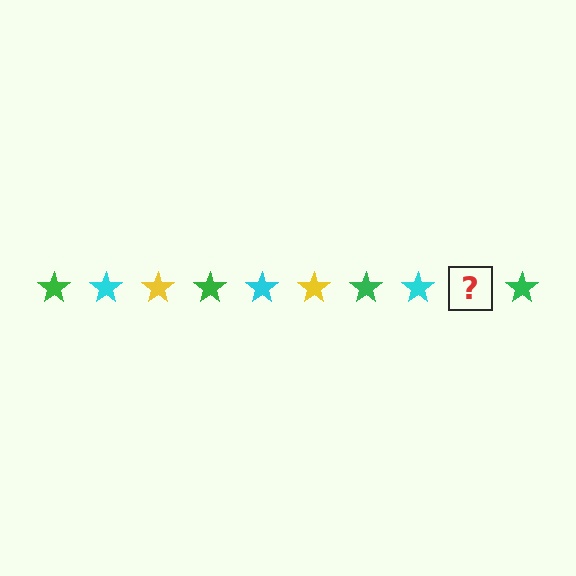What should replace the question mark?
The question mark should be replaced with a yellow star.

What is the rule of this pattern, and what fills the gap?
The rule is that the pattern cycles through green, cyan, yellow stars. The gap should be filled with a yellow star.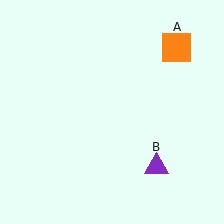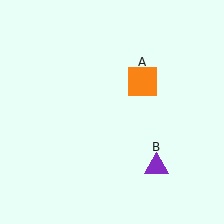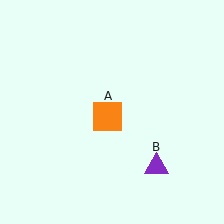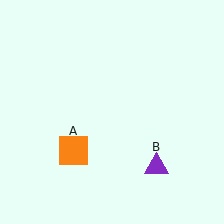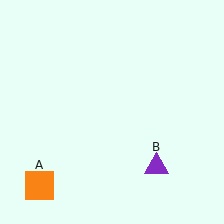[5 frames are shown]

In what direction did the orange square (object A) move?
The orange square (object A) moved down and to the left.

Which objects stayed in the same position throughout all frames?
Purple triangle (object B) remained stationary.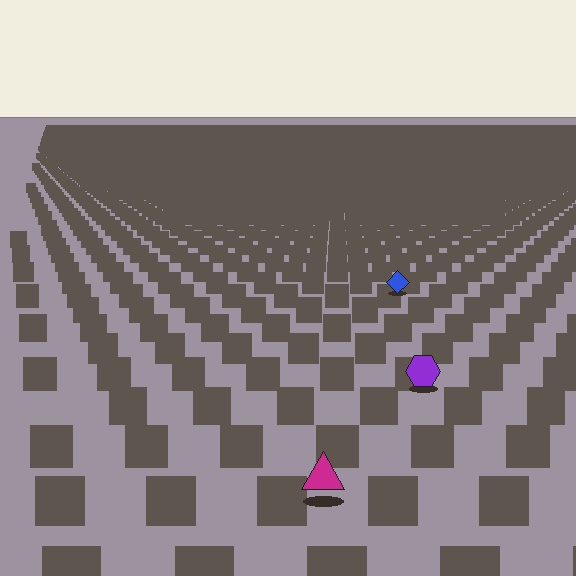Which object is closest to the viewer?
The magenta triangle is closest. The texture marks near it are larger and more spread out.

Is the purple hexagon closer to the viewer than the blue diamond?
Yes. The purple hexagon is closer — you can tell from the texture gradient: the ground texture is coarser near it.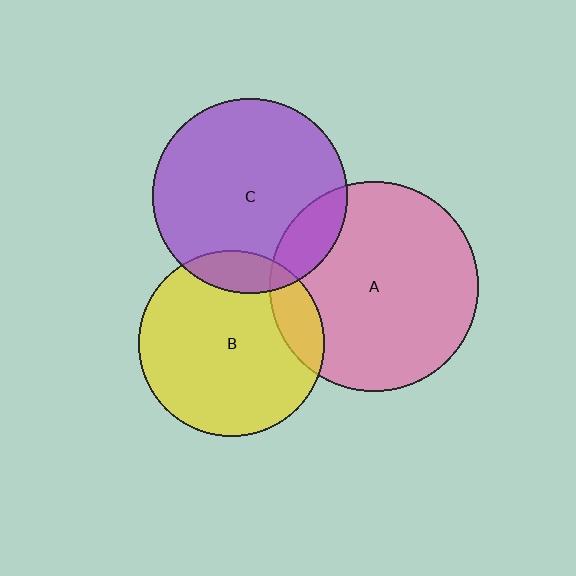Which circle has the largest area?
Circle A (pink).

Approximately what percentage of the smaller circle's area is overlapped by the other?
Approximately 15%.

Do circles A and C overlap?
Yes.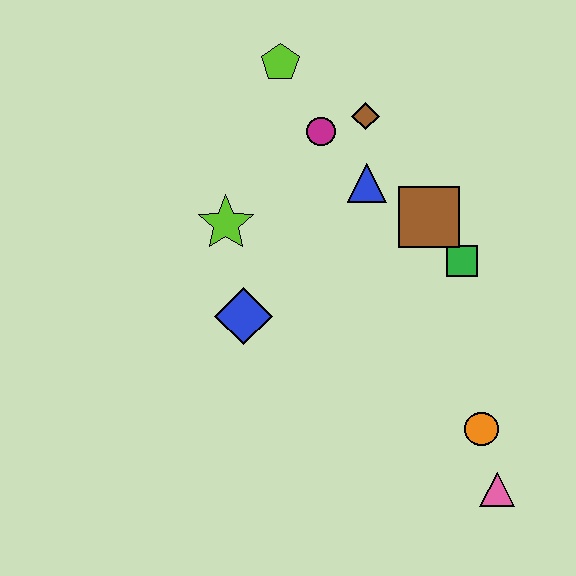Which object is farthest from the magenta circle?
The pink triangle is farthest from the magenta circle.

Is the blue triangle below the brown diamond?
Yes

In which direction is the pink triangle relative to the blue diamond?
The pink triangle is to the right of the blue diamond.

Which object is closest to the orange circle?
The pink triangle is closest to the orange circle.